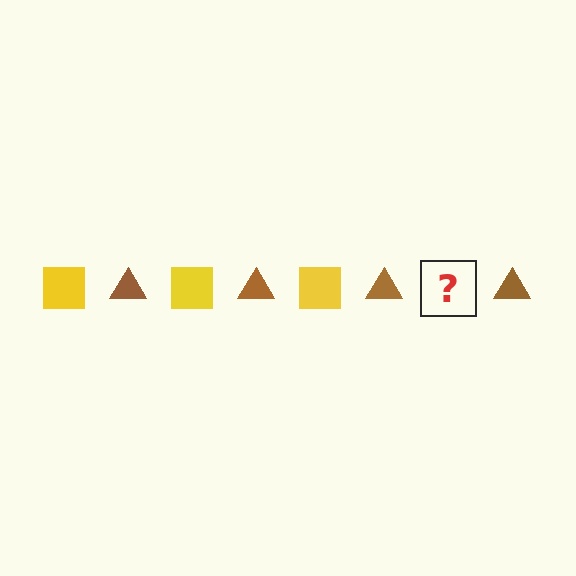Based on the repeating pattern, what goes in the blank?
The blank should be a yellow square.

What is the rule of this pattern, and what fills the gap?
The rule is that the pattern alternates between yellow square and brown triangle. The gap should be filled with a yellow square.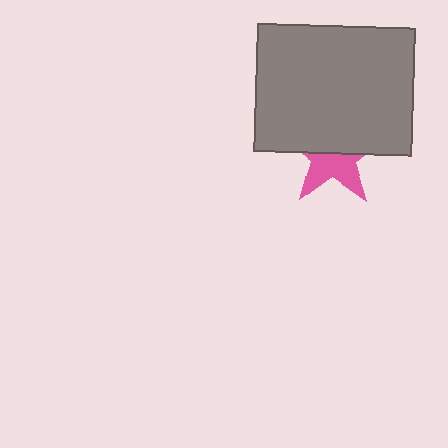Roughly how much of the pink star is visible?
About half of it is visible (roughly 46%).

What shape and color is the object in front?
The object in front is a gray rectangle.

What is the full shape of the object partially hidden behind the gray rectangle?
The partially hidden object is a pink star.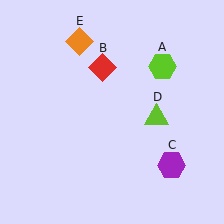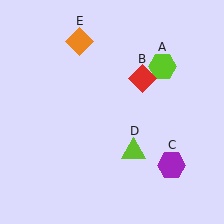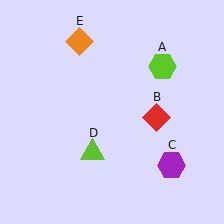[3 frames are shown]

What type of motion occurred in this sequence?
The red diamond (object B), lime triangle (object D) rotated clockwise around the center of the scene.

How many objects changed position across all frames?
2 objects changed position: red diamond (object B), lime triangle (object D).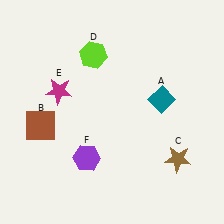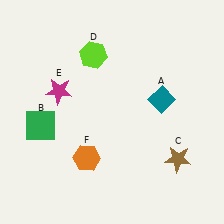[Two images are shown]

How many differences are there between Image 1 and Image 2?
There are 2 differences between the two images.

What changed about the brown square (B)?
In Image 1, B is brown. In Image 2, it changed to green.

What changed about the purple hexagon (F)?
In Image 1, F is purple. In Image 2, it changed to orange.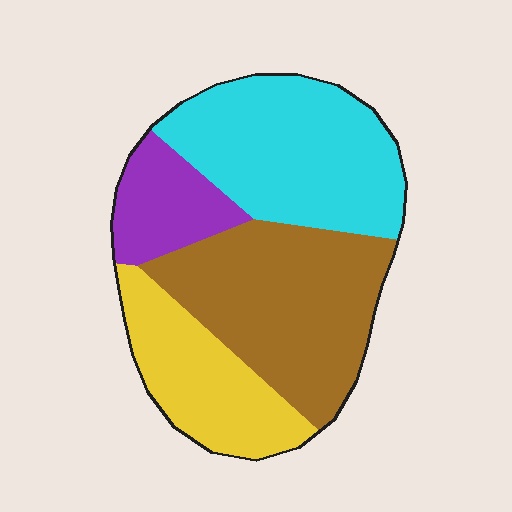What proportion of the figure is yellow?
Yellow takes up between a sixth and a third of the figure.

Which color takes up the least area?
Purple, at roughly 10%.